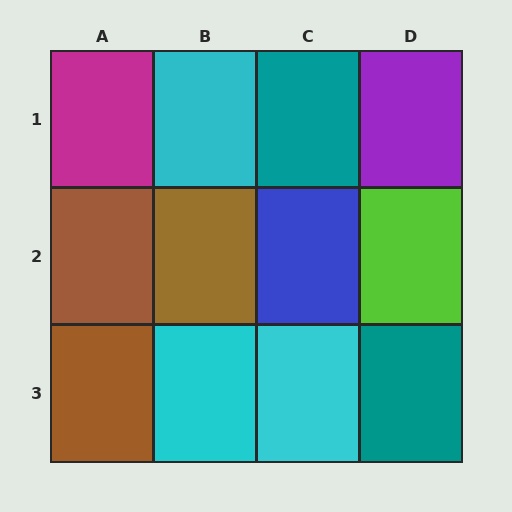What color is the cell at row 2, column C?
Blue.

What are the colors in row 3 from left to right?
Brown, cyan, cyan, teal.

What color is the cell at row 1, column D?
Purple.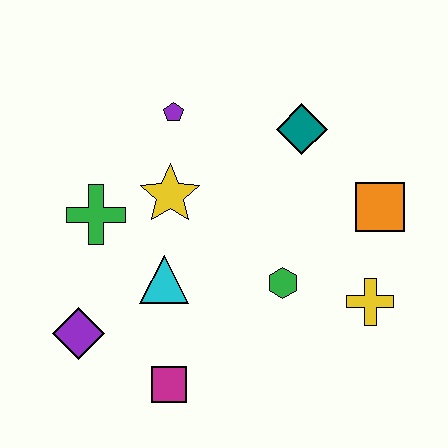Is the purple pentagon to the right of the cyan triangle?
Yes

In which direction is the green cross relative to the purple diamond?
The green cross is above the purple diamond.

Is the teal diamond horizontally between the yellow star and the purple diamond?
No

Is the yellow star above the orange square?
Yes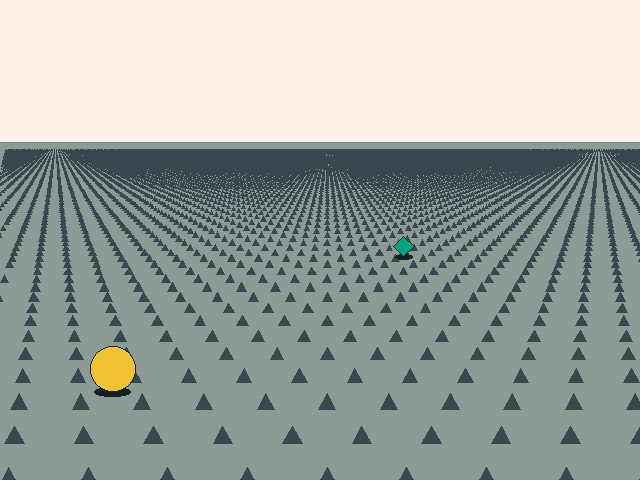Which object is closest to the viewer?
The yellow circle is closest. The texture marks near it are larger and more spread out.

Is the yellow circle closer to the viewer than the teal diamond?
Yes. The yellow circle is closer — you can tell from the texture gradient: the ground texture is coarser near it.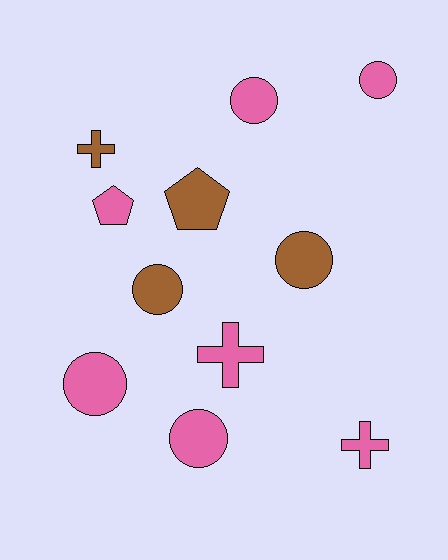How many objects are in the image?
There are 11 objects.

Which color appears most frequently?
Pink, with 7 objects.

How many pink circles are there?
There are 4 pink circles.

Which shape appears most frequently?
Circle, with 6 objects.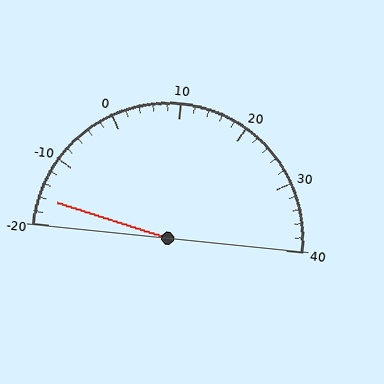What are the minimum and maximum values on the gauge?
The gauge ranges from -20 to 40.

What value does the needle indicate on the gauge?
The needle indicates approximately -16.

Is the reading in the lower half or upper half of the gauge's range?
The reading is in the lower half of the range (-20 to 40).